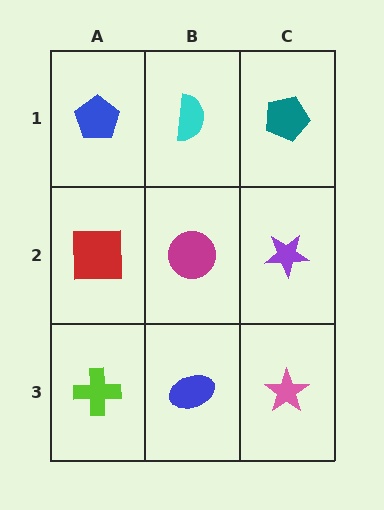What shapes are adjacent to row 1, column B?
A magenta circle (row 2, column B), a blue pentagon (row 1, column A), a teal pentagon (row 1, column C).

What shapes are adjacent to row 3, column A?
A red square (row 2, column A), a blue ellipse (row 3, column B).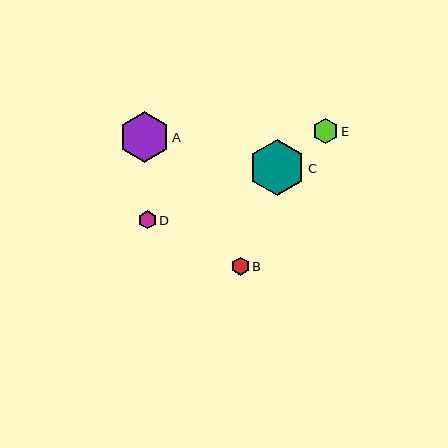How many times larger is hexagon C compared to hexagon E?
Hexagon C is approximately 2.2 times the size of hexagon E.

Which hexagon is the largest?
Hexagon C is the largest with a size of approximately 56 pixels.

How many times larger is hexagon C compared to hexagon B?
Hexagon C is approximately 3.1 times the size of hexagon B.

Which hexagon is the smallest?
Hexagon B is the smallest with a size of approximately 18 pixels.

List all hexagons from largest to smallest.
From largest to smallest: C, A, E, D, B.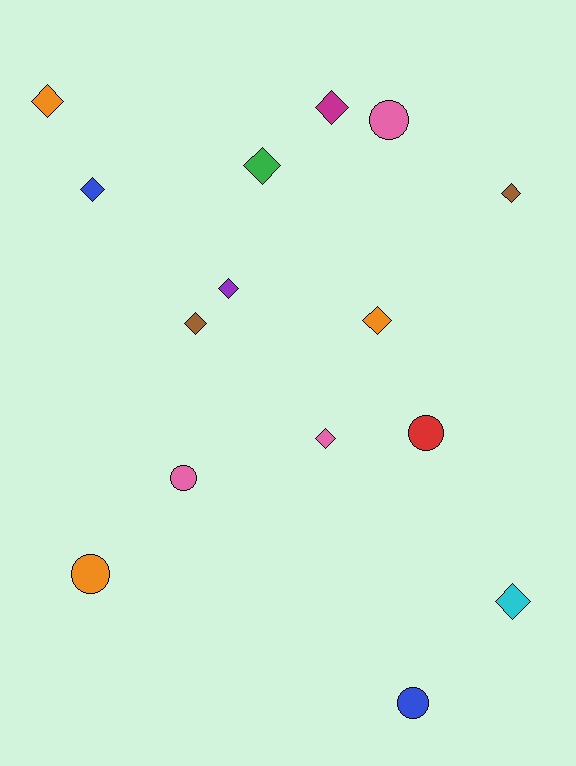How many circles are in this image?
There are 5 circles.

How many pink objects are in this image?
There are 3 pink objects.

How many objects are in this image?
There are 15 objects.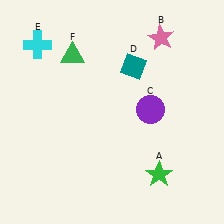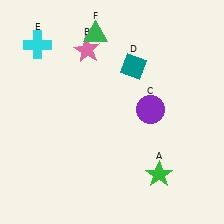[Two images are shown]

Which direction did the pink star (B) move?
The pink star (B) moved left.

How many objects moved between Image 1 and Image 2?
2 objects moved between the two images.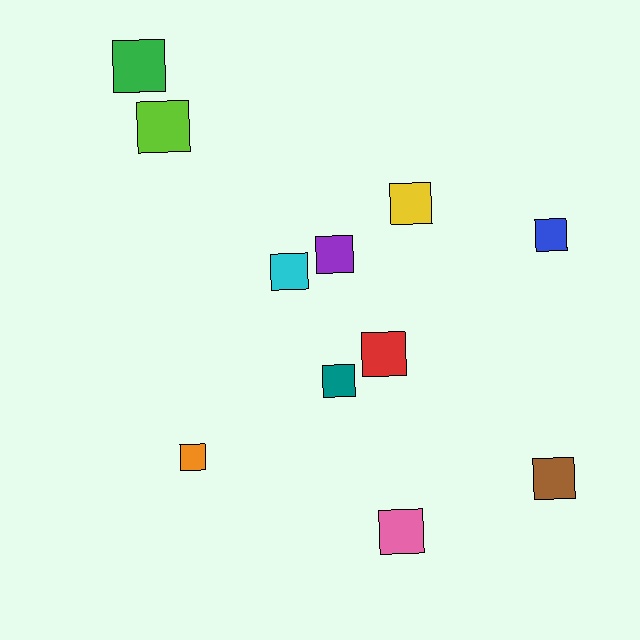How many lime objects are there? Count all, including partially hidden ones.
There is 1 lime object.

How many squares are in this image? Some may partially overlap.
There are 11 squares.